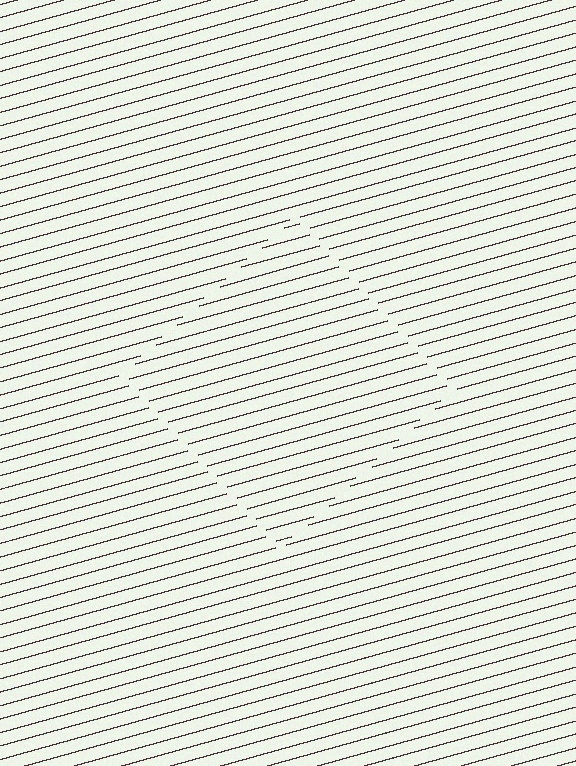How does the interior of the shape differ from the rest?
The interior of the shape contains the same grating, shifted by half a period — the contour is defined by the phase discontinuity where line-ends from the inner and outer gratings abut.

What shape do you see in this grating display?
An illusory square. The interior of the shape contains the same grating, shifted by half a period — the contour is defined by the phase discontinuity where line-ends from the inner and outer gratings abut.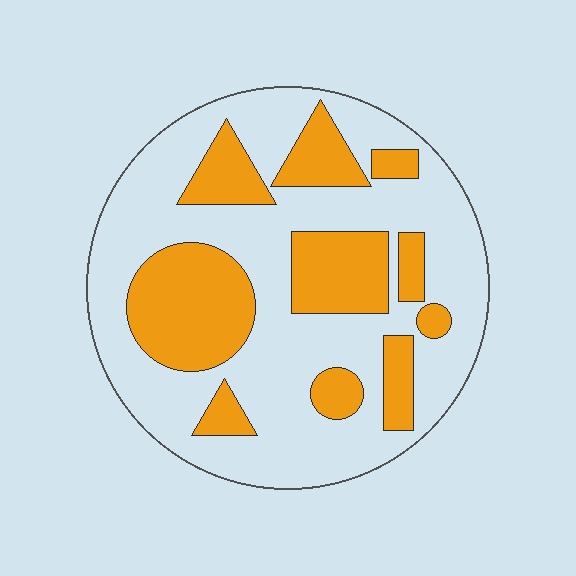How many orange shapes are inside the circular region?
10.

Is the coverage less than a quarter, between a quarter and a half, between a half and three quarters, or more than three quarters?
Between a quarter and a half.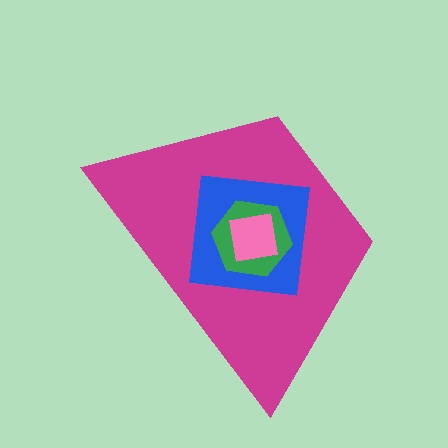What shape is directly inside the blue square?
The green hexagon.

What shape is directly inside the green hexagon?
The pink square.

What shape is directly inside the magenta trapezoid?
The blue square.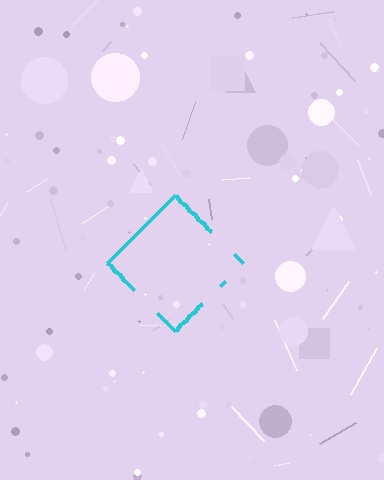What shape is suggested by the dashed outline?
The dashed outline suggests a diamond.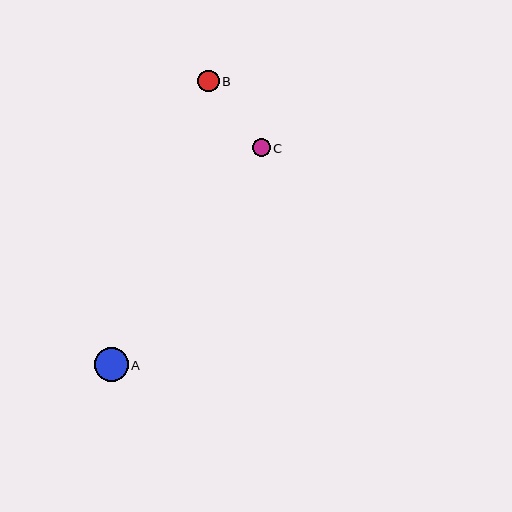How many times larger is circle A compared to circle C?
Circle A is approximately 1.9 times the size of circle C.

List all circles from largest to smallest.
From largest to smallest: A, B, C.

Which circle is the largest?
Circle A is the largest with a size of approximately 34 pixels.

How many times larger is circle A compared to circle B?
Circle A is approximately 1.6 times the size of circle B.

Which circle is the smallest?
Circle C is the smallest with a size of approximately 18 pixels.